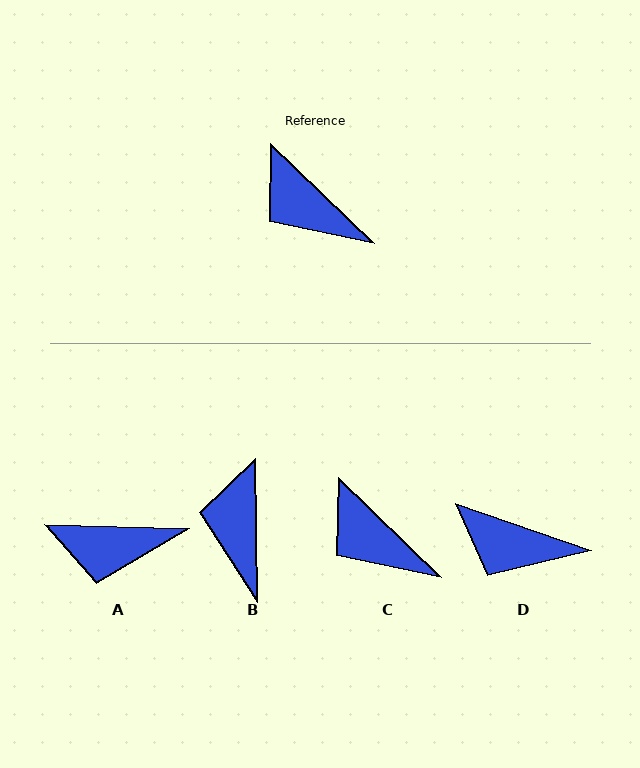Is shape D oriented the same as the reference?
No, it is off by about 25 degrees.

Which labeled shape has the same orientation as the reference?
C.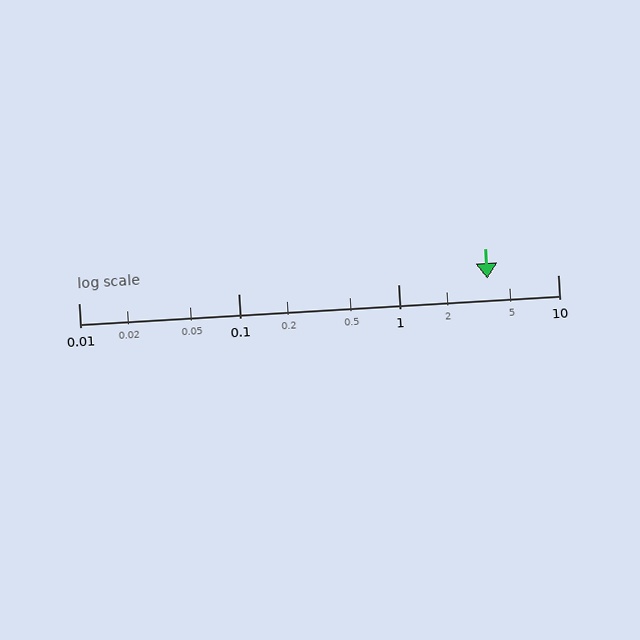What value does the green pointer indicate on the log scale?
The pointer indicates approximately 3.6.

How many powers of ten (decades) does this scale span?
The scale spans 3 decades, from 0.01 to 10.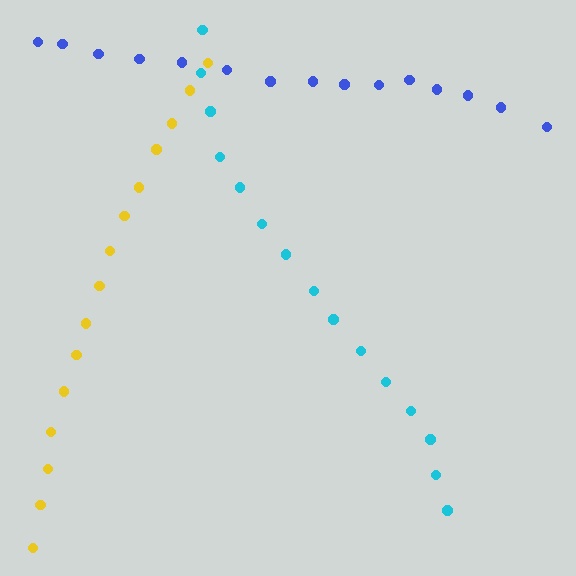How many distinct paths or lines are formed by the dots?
There are 3 distinct paths.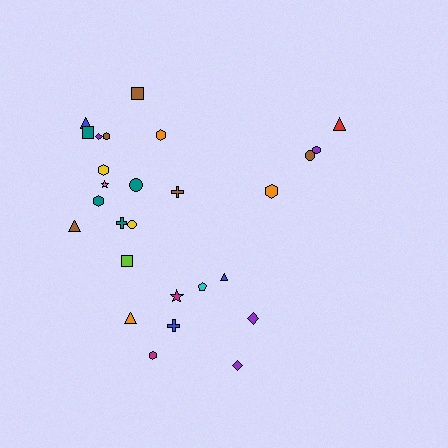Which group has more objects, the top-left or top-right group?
The top-left group.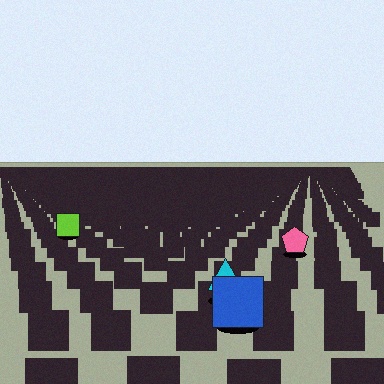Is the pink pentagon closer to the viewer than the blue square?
No. The blue square is closer — you can tell from the texture gradient: the ground texture is coarser near it.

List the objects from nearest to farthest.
From nearest to farthest: the blue square, the cyan triangle, the pink pentagon, the lime square.